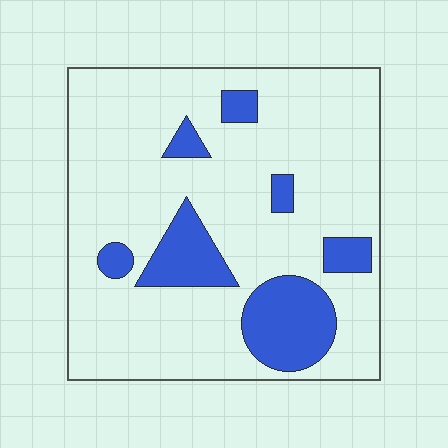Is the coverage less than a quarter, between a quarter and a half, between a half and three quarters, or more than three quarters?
Less than a quarter.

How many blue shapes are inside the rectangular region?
7.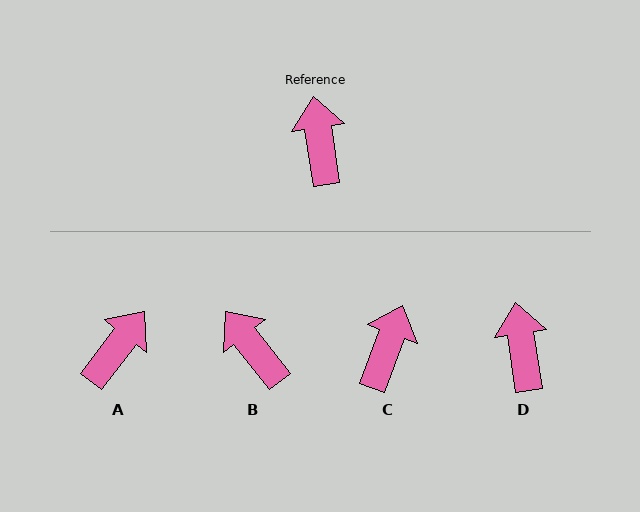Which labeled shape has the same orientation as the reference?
D.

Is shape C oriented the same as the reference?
No, it is off by about 29 degrees.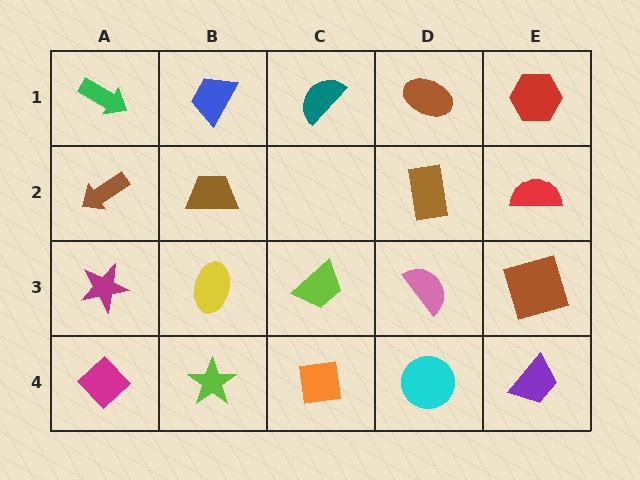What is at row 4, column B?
A lime star.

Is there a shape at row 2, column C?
No, that cell is empty.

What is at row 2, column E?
A red semicircle.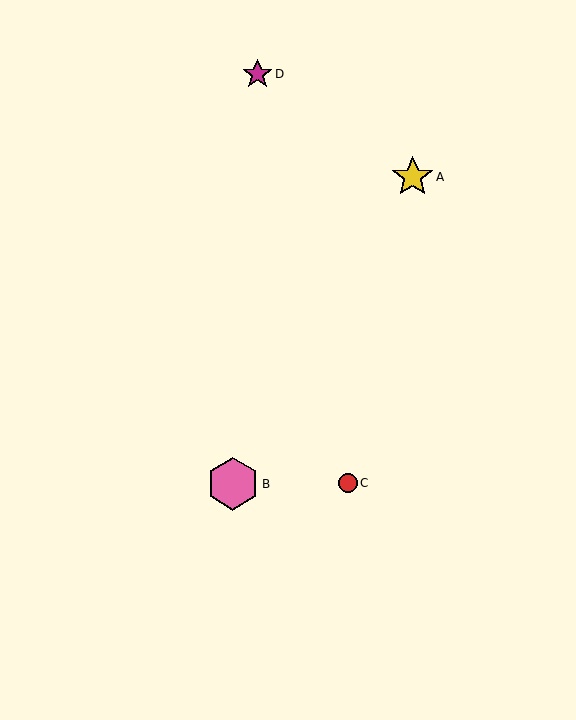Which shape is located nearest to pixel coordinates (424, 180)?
The yellow star (labeled A) at (413, 177) is nearest to that location.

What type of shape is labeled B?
Shape B is a pink hexagon.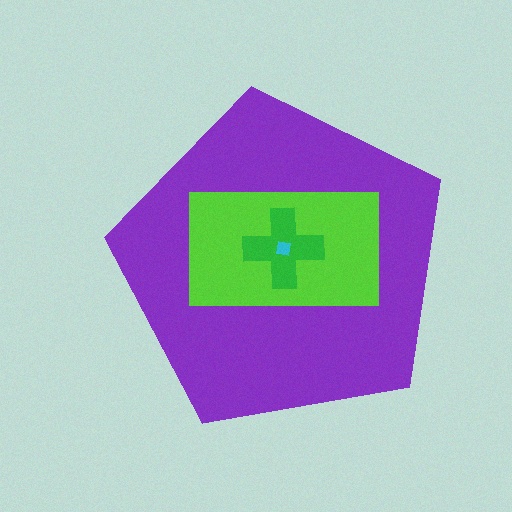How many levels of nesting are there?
4.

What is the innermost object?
The cyan square.